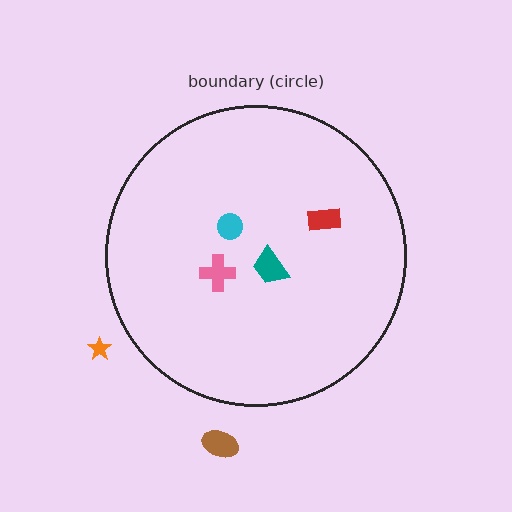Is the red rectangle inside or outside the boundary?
Inside.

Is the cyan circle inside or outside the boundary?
Inside.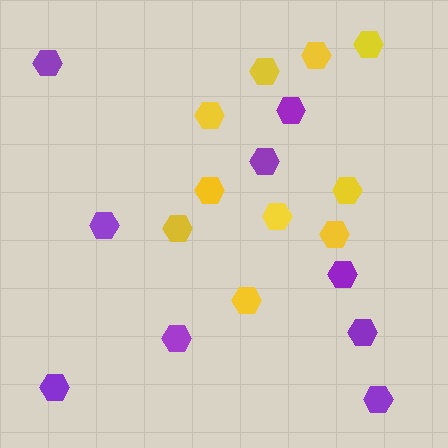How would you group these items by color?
There are 2 groups: one group of yellow hexagons (10) and one group of purple hexagons (9).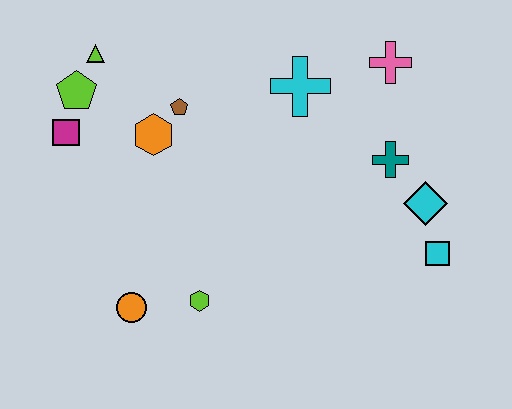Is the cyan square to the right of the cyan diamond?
Yes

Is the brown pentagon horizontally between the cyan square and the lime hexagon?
No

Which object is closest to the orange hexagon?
The brown pentagon is closest to the orange hexagon.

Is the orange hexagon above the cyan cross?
No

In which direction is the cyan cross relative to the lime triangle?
The cyan cross is to the right of the lime triangle.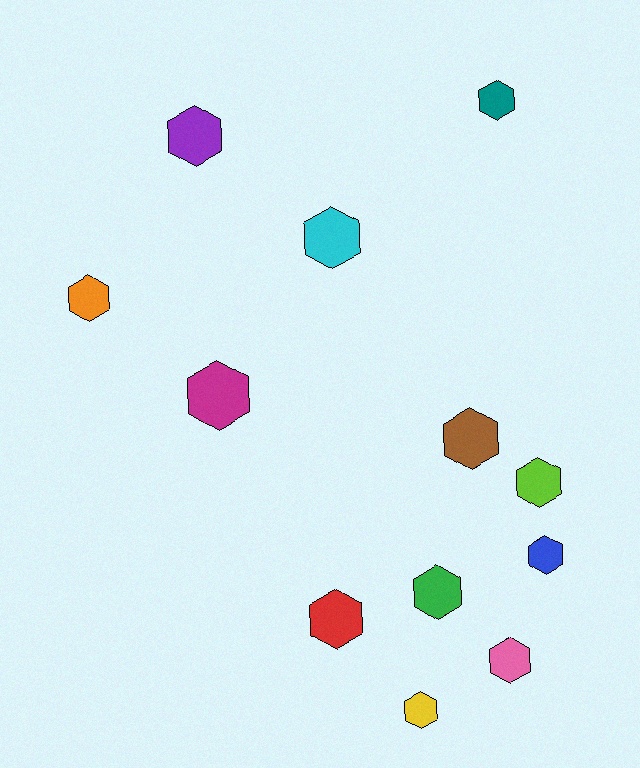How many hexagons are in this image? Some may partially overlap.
There are 12 hexagons.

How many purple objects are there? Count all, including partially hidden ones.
There is 1 purple object.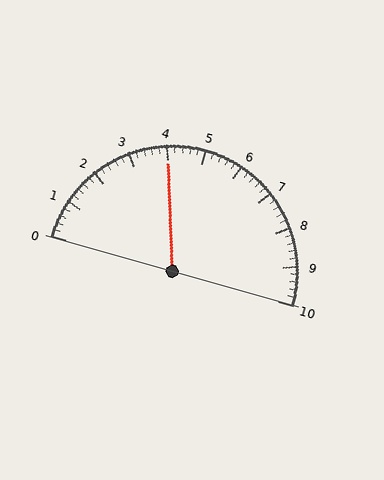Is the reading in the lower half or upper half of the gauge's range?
The reading is in the lower half of the range (0 to 10).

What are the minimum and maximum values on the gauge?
The gauge ranges from 0 to 10.